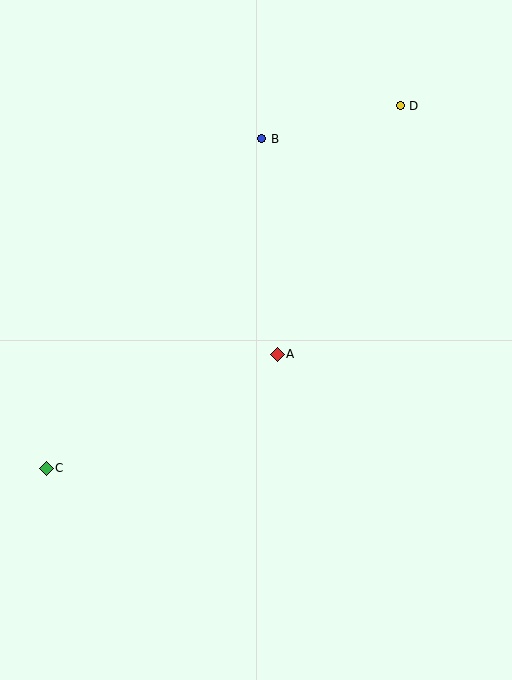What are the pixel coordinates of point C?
Point C is at (46, 468).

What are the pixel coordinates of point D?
Point D is at (400, 106).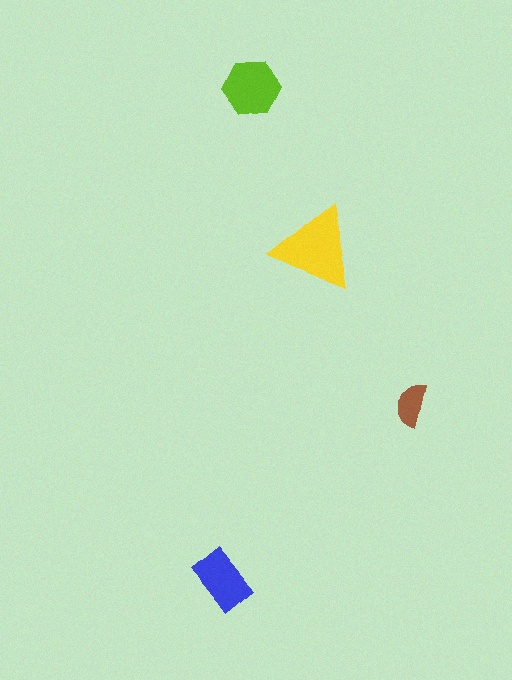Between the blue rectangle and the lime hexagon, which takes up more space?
The lime hexagon.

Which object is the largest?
The yellow triangle.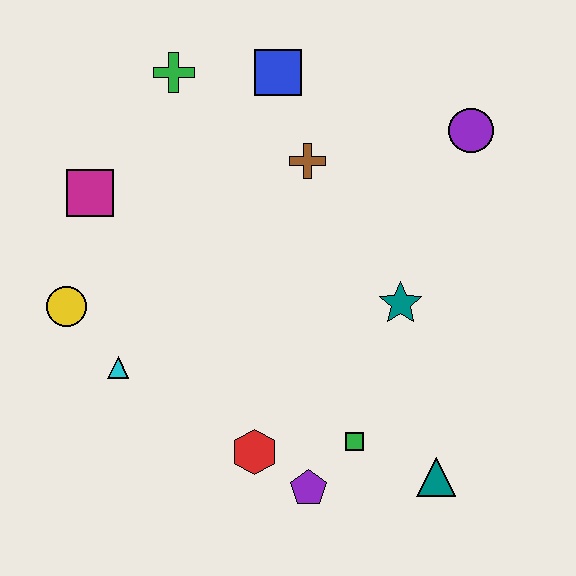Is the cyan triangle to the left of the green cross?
Yes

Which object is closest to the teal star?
The green square is closest to the teal star.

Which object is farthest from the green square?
The green cross is farthest from the green square.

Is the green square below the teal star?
Yes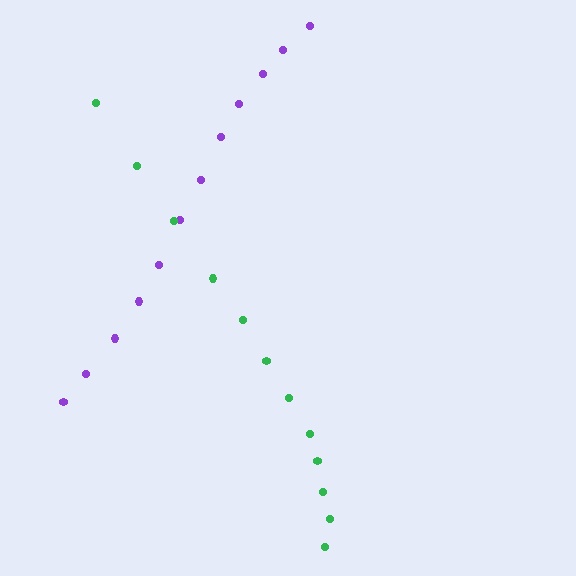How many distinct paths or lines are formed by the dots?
There are 2 distinct paths.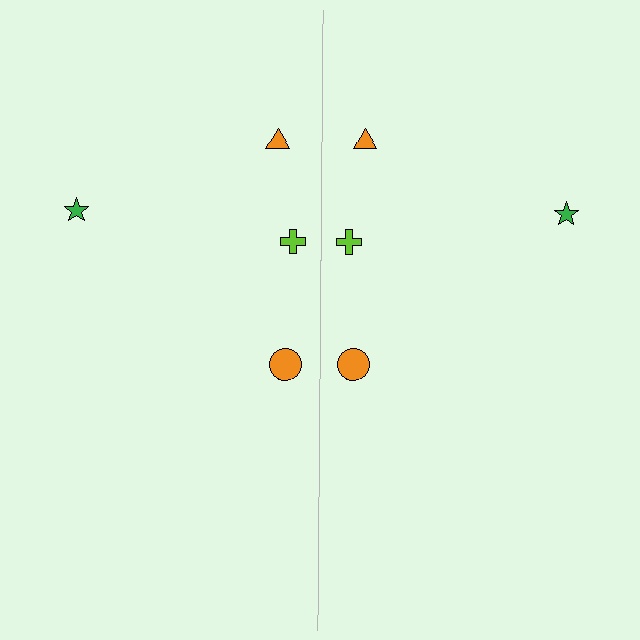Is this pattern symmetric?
Yes, this pattern has bilateral (reflection) symmetry.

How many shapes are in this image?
There are 8 shapes in this image.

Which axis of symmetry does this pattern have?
The pattern has a vertical axis of symmetry running through the center of the image.